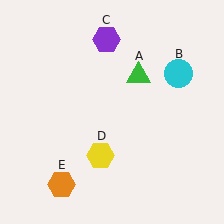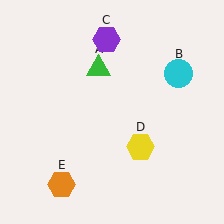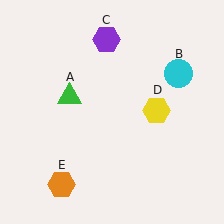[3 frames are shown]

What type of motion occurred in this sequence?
The green triangle (object A), yellow hexagon (object D) rotated counterclockwise around the center of the scene.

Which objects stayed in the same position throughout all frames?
Cyan circle (object B) and purple hexagon (object C) and orange hexagon (object E) remained stationary.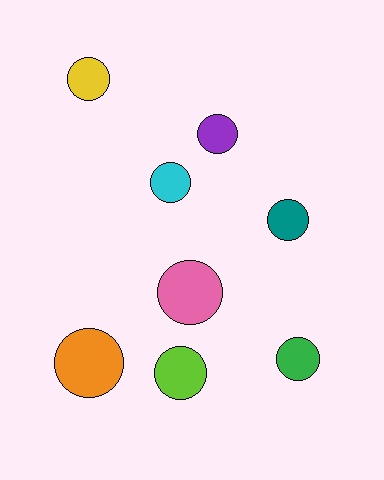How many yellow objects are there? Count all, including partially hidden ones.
There is 1 yellow object.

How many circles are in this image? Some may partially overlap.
There are 8 circles.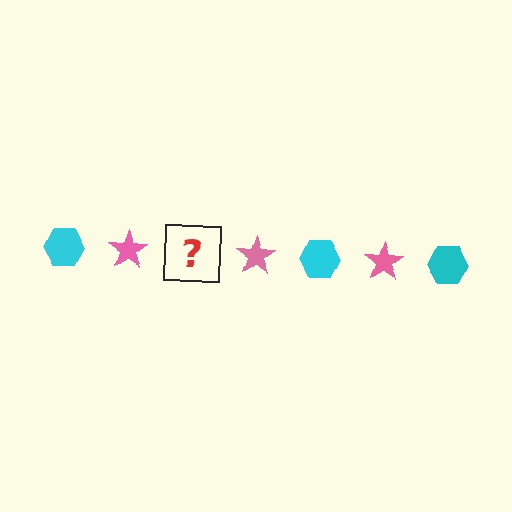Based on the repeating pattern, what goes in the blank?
The blank should be a cyan hexagon.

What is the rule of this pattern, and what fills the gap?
The rule is that the pattern alternates between cyan hexagon and pink star. The gap should be filled with a cyan hexagon.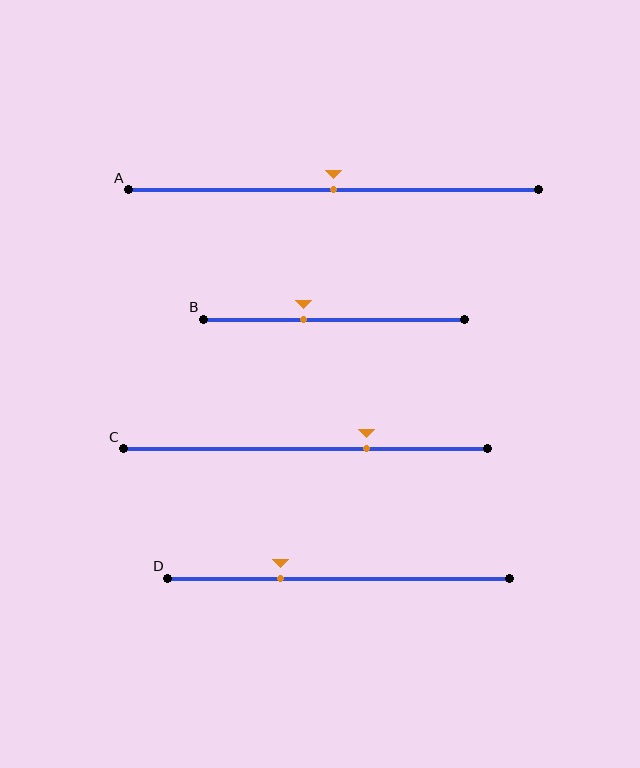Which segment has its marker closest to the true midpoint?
Segment A has its marker closest to the true midpoint.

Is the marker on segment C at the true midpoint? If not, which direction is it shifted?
No, the marker on segment C is shifted to the right by about 17% of the segment length.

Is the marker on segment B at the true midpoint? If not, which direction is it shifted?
No, the marker on segment B is shifted to the left by about 12% of the segment length.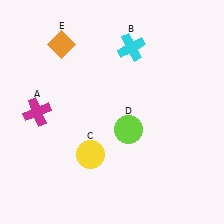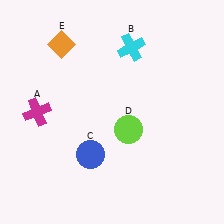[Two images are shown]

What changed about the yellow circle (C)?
In Image 1, C is yellow. In Image 2, it changed to blue.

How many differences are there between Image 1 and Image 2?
There is 1 difference between the two images.